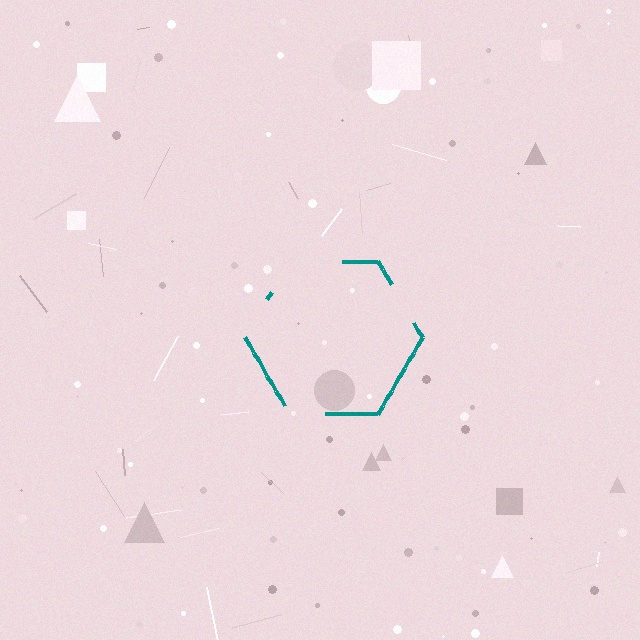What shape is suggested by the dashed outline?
The dashed outline suggests a hexagon.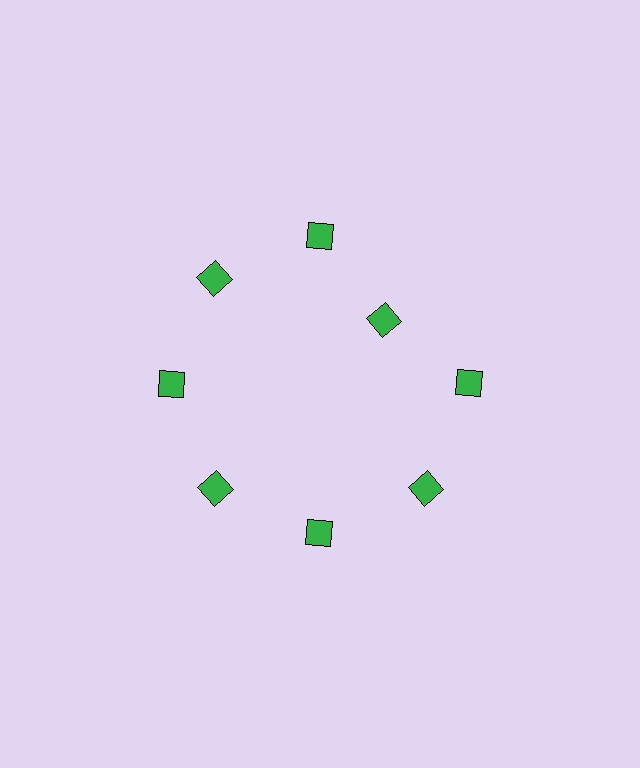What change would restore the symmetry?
The symmetry would be restored by moving it outward, back onto the ring so that all 8 squares sit at equal angles and equal distance from the center.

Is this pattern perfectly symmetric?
No. The 8 green squares are arranged in a ring, but one element near the 2 o'clock position is pulled inward toward the center, breaking the 8-fold rotational symmetry.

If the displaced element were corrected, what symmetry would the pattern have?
It would have 8-fold rotational symmetry — the pattern would map onto itself every 45 degrees.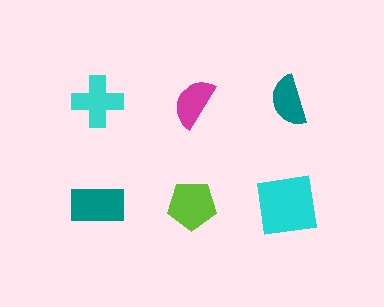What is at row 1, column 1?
A cyan cross.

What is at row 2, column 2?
A lime pentagon.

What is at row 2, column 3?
A cyan square.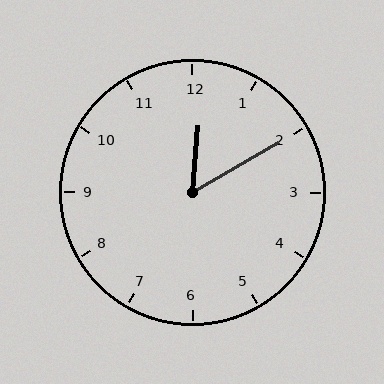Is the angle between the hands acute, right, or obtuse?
It is acute.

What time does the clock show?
12:10.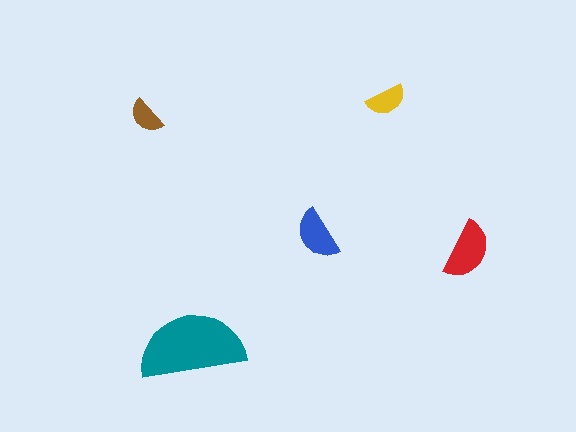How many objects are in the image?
There are 5 objects in the image.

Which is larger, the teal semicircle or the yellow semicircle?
The teal one.